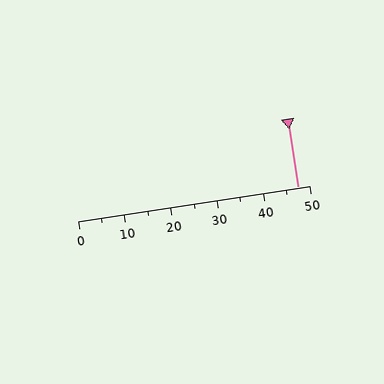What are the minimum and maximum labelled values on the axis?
The axis runs from 0 to 50.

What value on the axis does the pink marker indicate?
The marker indicates approximately 47.5.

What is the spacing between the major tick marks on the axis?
The major ticks are spaced 10 apart.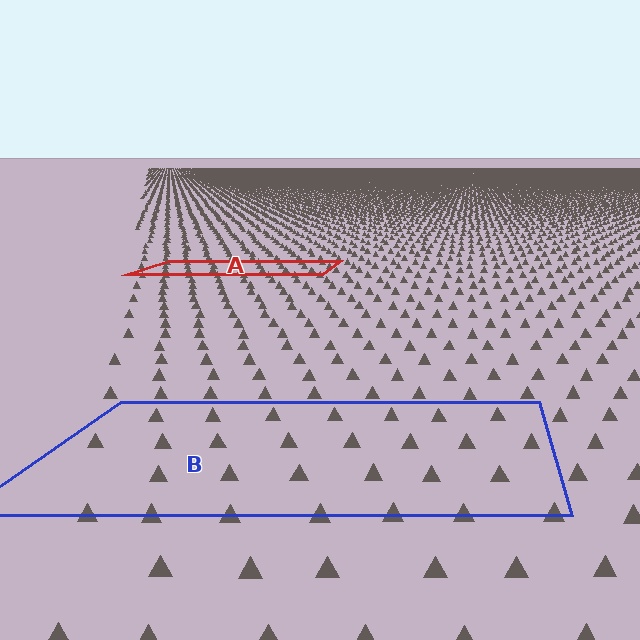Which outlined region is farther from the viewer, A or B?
Region A is farther from the viewer — the texture elements inside it appear smaller and more densely packed.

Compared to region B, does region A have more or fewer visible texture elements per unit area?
Region A has more texture elements per unit area — they are packed more densely because it is farther away.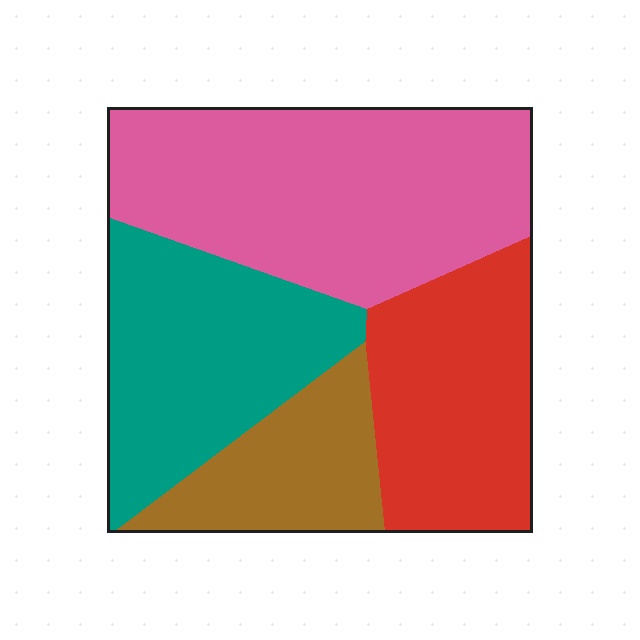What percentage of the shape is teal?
Teal takes up about one quarter (1/4) of the shape.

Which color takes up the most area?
Pink, at roughly 35%.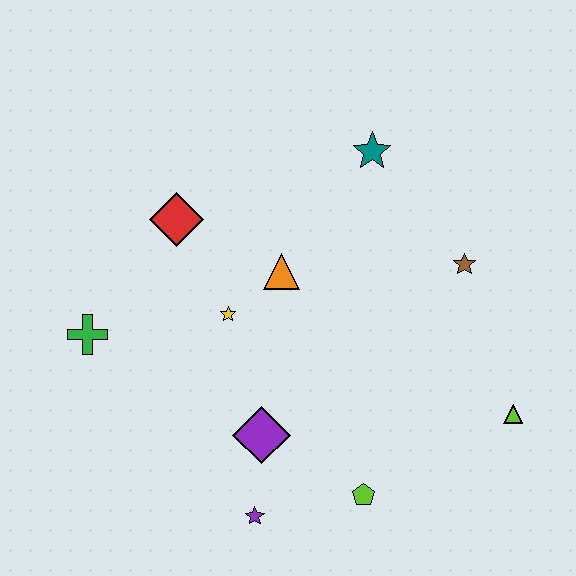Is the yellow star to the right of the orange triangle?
No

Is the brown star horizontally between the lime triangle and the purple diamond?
Yes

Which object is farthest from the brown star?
The green cross is farthest from the brown star.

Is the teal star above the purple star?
Yes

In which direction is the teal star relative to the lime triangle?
The teal star is above the lime triangle.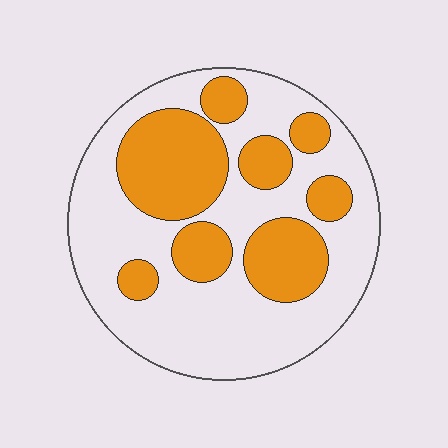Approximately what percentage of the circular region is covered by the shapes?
Approximately 35%.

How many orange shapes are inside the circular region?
8.